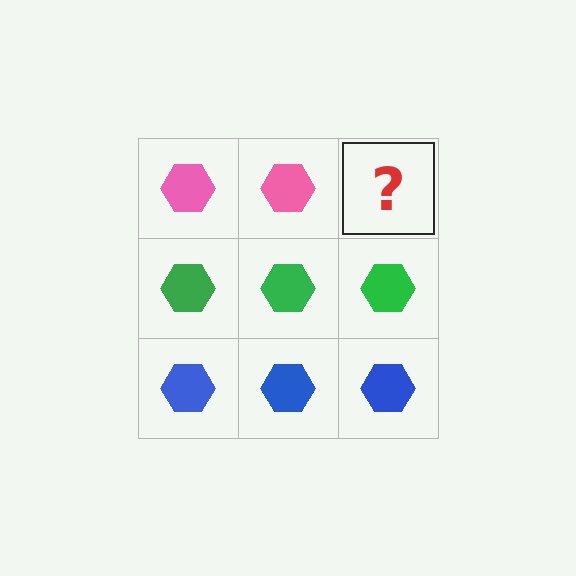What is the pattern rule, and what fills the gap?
The rule is that each row has a consistent color. The gap should be filled with a pink hexagon.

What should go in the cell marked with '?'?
The missing cell should contain a pink hexagon.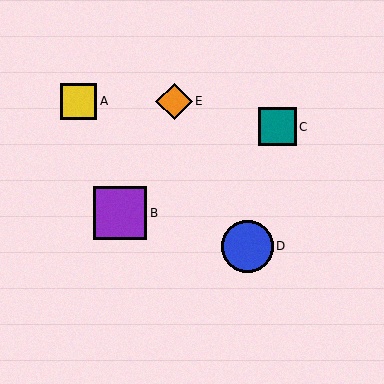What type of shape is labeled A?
Shape A is a yellow square.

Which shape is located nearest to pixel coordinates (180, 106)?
The orange diamond (labeled E) at (174, 101) is nearest to that location.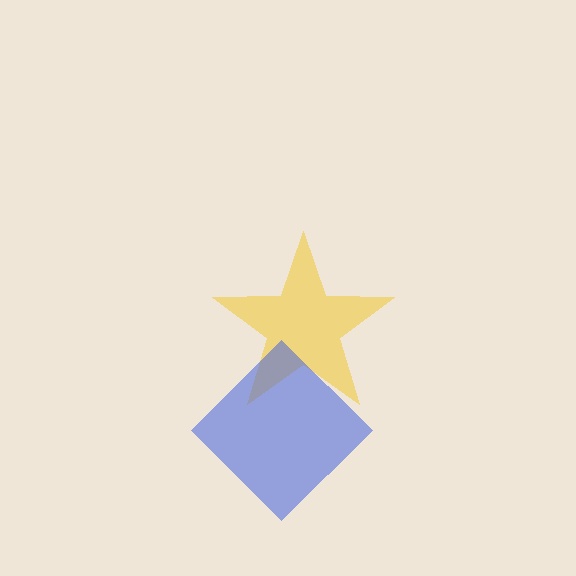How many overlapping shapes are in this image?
There are 2 overlapping shapes in the image.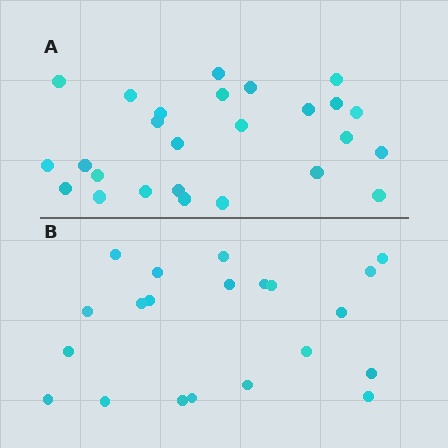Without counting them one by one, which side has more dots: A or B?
Region A (the top region) has more dots.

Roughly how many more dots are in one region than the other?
Region A has about 5 more dots than region B.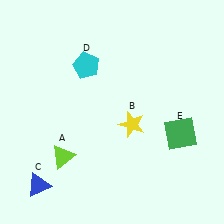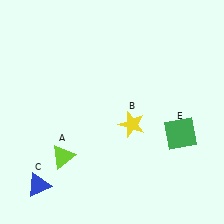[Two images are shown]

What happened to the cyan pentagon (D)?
The cyan pentagon (D) was removed in Image 2. It was in the top-left area of Image 1.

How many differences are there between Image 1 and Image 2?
There is 1 difference between the two images.